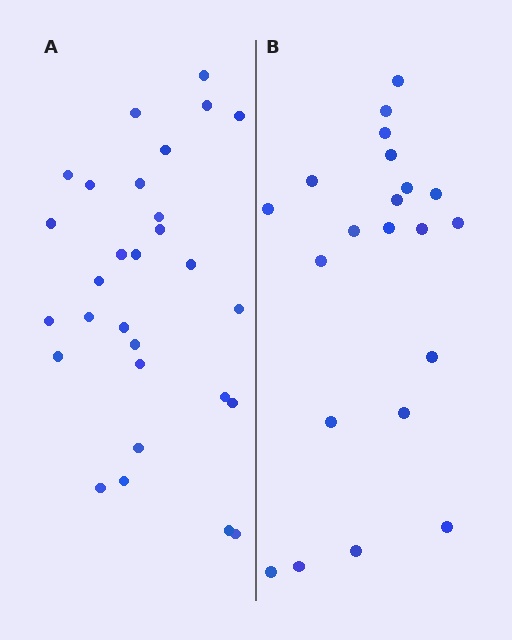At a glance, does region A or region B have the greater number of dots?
Region A (the left region) has more dots.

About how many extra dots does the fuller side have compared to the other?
Region A has roughly 8 or so more dots than region B.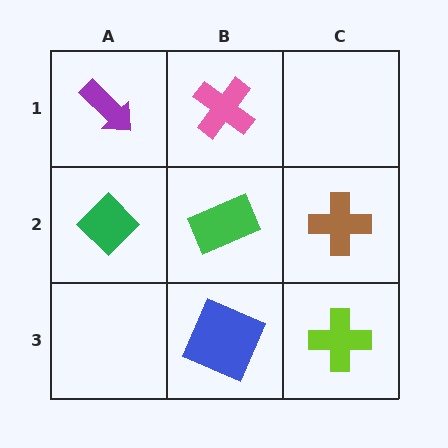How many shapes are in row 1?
2 shapes.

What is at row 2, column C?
A brown cross.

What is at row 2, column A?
A green diamond.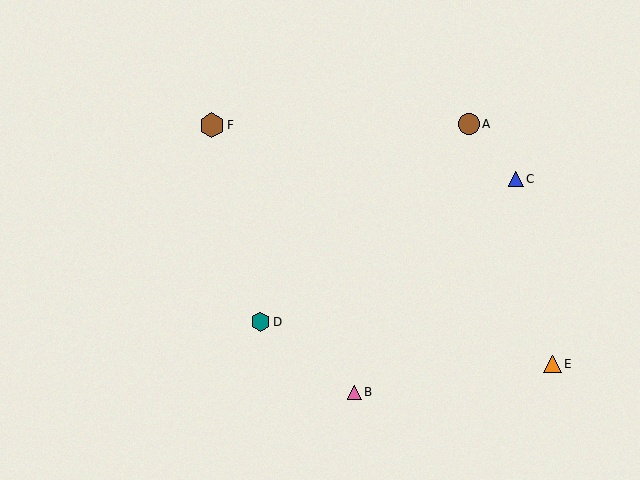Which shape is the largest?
The brown hexagon (labeled F) is the largest.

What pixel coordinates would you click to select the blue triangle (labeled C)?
Click at (516, 179) to select the blue triangle C.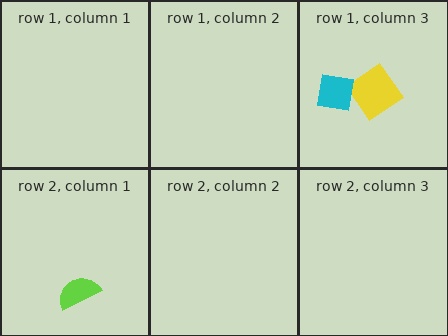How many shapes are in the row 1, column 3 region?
2.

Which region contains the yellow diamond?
The row 1, column 3 region.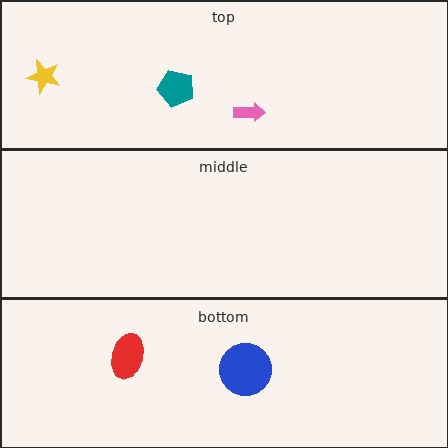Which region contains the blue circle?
The bottom region.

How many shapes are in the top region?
3.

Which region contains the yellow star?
The top region.